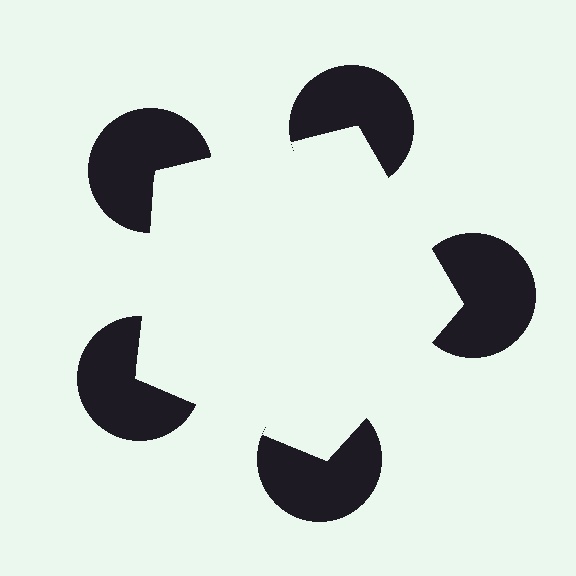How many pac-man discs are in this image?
There are 5 — one at each vertex of the illusory pentagon.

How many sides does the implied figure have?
5 sides.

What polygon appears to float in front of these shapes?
An illusory pentagon — its edges are inferred from the aligned wedge cuts in the pac-man discs, not physically drawn.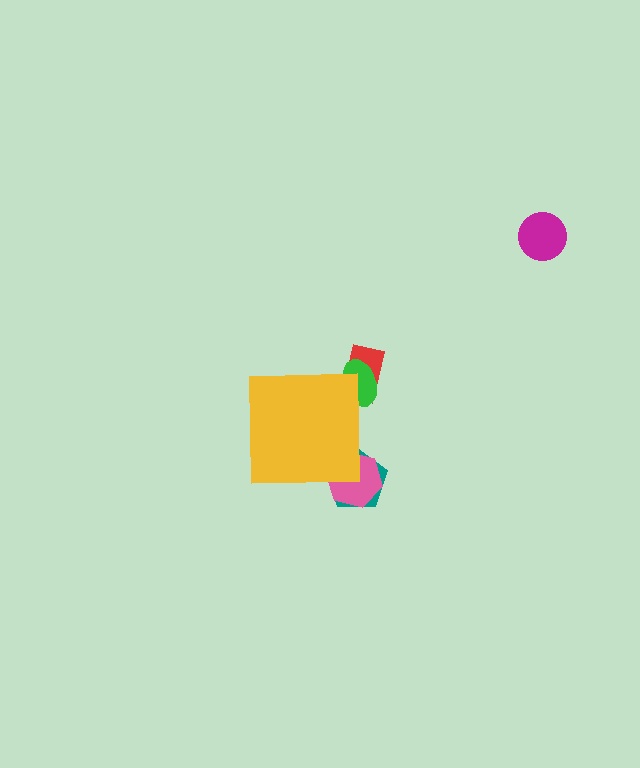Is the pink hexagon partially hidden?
Yes, the pink hexagon is partially hidden behind the yellow square.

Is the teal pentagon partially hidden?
Yes, the teal pentagon is partially hidden behind the yellow square.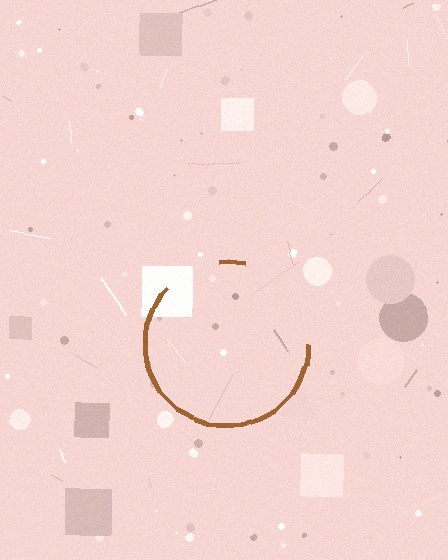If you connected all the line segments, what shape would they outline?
They would outline a circle.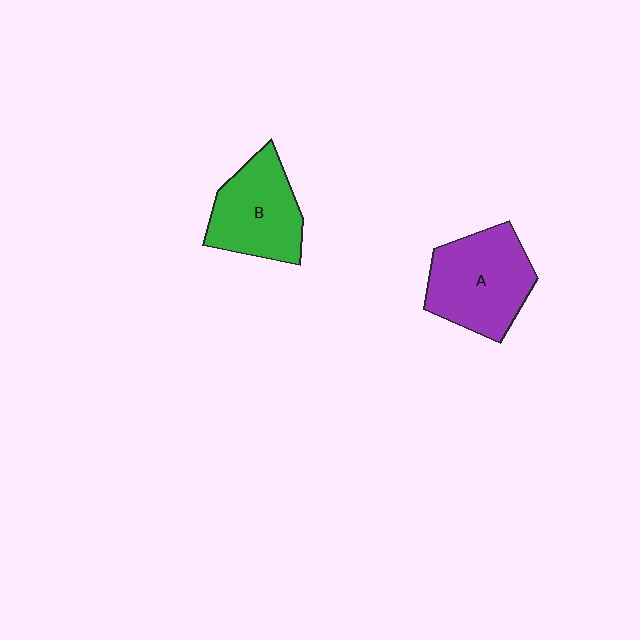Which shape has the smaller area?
Shape B (green).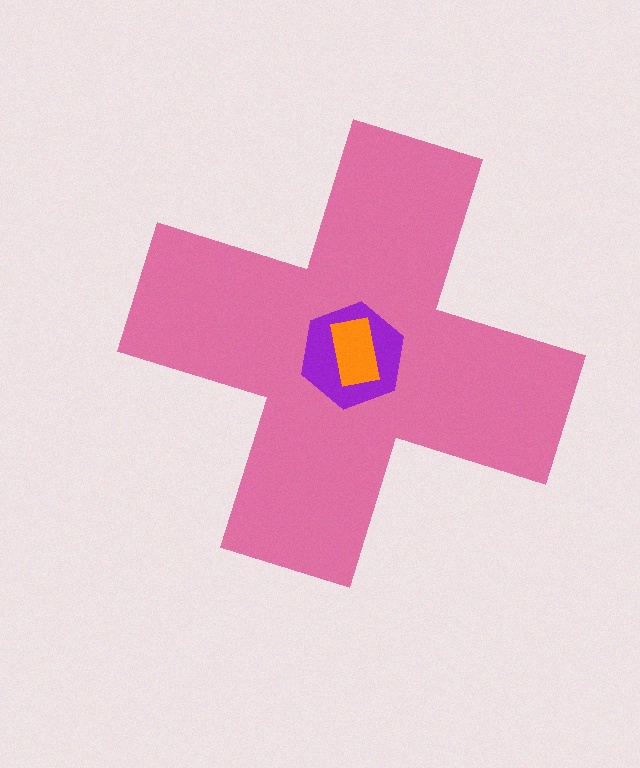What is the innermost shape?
The orange rectangle.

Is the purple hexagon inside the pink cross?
Yes.